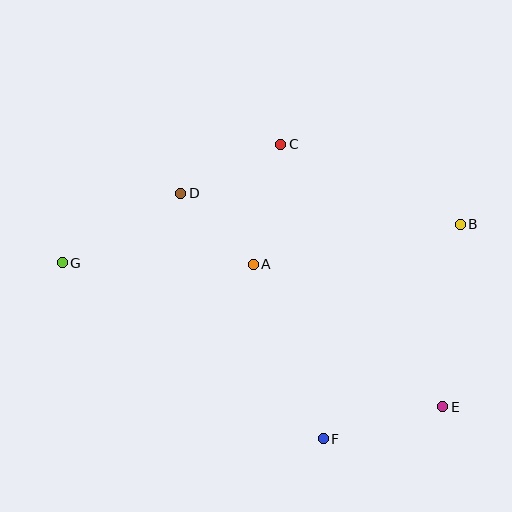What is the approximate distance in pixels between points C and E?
The distance between C and E is approximately 308 pixels.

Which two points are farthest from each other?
Points E and G are farthest from each other.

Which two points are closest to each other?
Points A and D are closest to each other.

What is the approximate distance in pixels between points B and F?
The distance between B and F is approximately 255 pixels.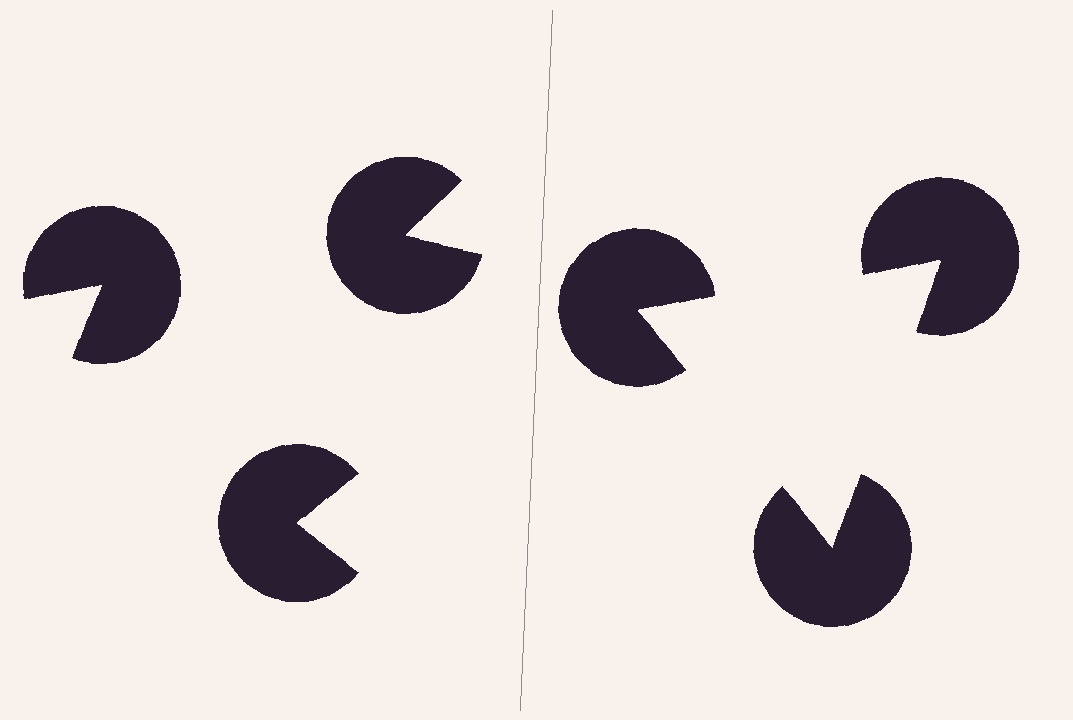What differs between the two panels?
The pac-man discs are positioned identically on both sides; only the wedge orientations differ. On the right they align to a triangle; on the left they are misaligned.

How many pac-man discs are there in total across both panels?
6 — 3 on each side.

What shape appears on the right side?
An illusory triangle.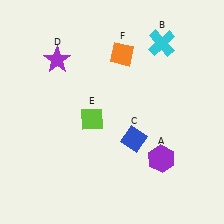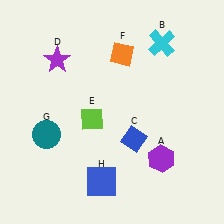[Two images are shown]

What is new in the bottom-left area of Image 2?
A blue square (H) was added in the bottom-left area of Image 2.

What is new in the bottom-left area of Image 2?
A teal circle (G) was added in the bottom-left area of Image 2.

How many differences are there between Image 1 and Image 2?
There are 2 differences between the two images.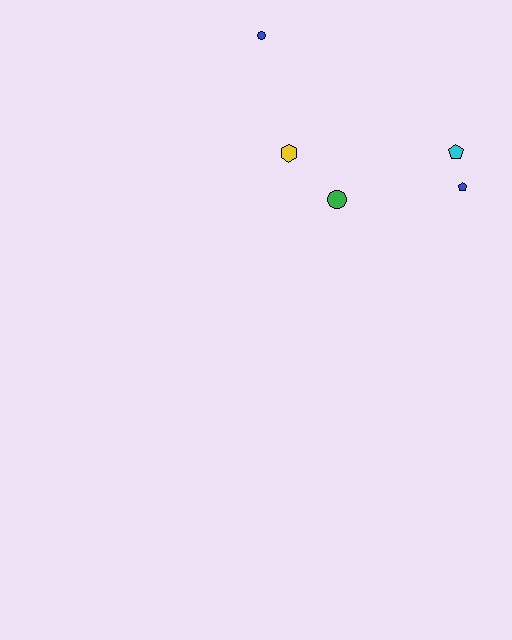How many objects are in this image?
There are 5 objects.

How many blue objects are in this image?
There are 2 blue objects.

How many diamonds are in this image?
There are no diamonds.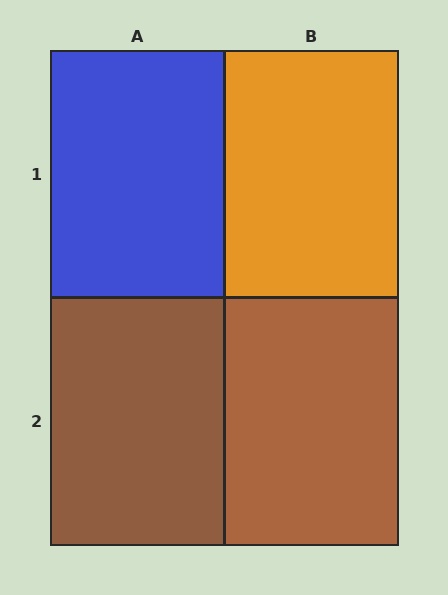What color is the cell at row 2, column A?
Brown.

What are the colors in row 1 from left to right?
Blue, orange.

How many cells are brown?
2 cells are brown.